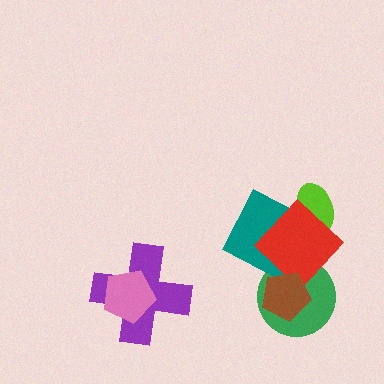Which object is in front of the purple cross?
The pink pentagon is in front of the purple cross.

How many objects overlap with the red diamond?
4 objects overlap with the red diamond.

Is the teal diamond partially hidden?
Yes, it is partially covered by another shape.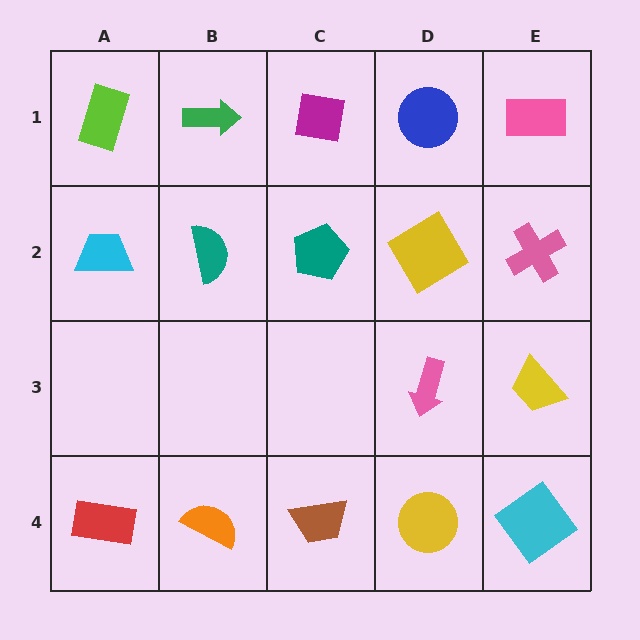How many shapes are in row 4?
5 shapes.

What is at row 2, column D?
A yellow diamond.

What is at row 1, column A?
A lime rectangle.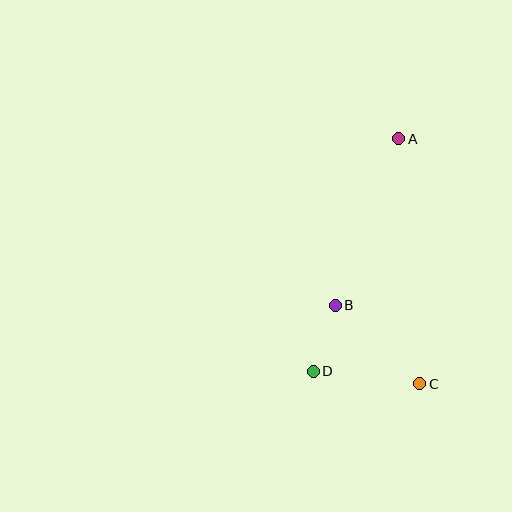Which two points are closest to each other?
Points B and D are closest to each other.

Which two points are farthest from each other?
Points A and D are farthest from each other.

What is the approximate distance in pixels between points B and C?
The distance between B and C is approximately 116 pixels.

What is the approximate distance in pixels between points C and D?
The distance between C and D is approximately 107 pixels.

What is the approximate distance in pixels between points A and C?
The distance between A and C is approximately 246 pixels.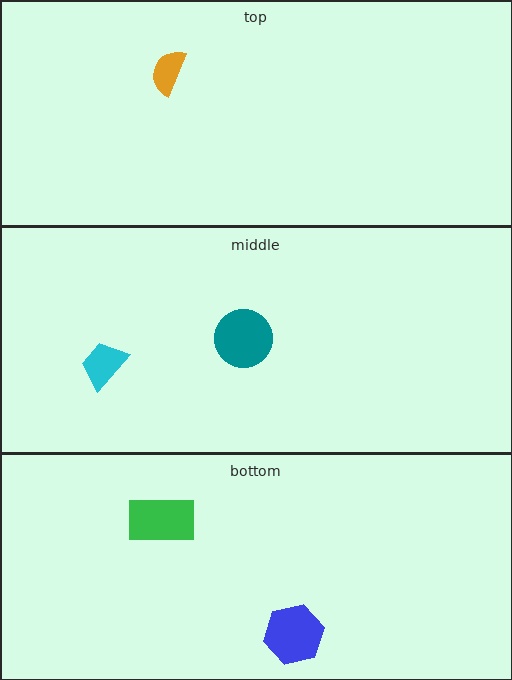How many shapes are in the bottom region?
2.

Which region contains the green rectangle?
The bottom region.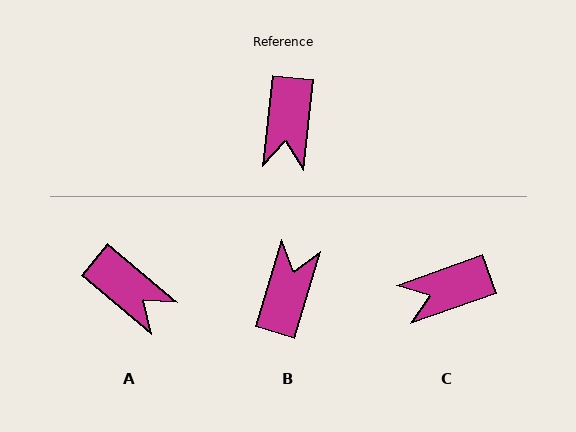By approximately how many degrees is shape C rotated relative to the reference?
Approximately 64 degrees clockwise.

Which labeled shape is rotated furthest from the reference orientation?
B, about 170 degrees away.